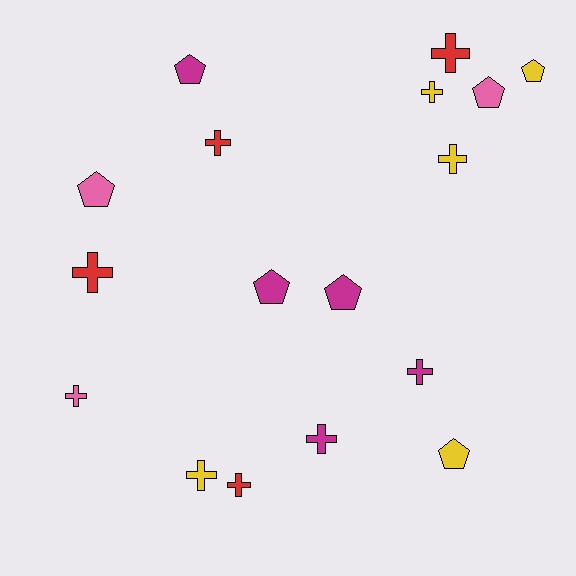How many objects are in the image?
There are 17 objects.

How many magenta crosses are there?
There are 2 magenta crosses.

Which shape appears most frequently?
Cross, with 10 objects.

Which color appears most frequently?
Yellow, with 5 objects.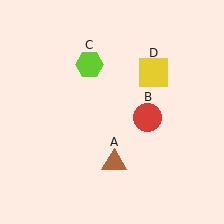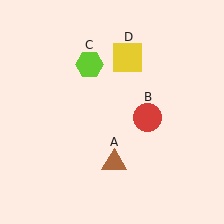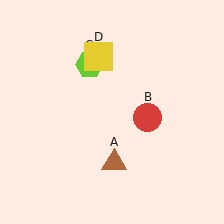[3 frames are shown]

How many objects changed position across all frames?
1 object changed position: yellow square (object D).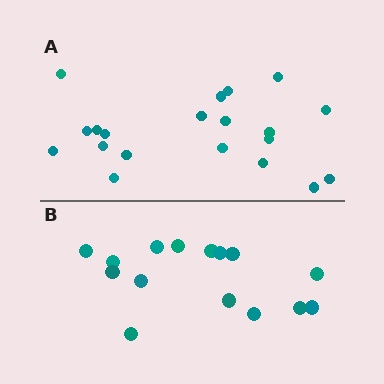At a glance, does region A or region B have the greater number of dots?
Region A (the top region) has more dots.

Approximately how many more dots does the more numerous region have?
Region A has about 5 more dots than region B.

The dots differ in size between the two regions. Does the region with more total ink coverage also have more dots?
No. Region B has more total ink coverage because its dots are larger, but region A actually contains more individual dots. Total area can be misleading — the number of items is what matters here.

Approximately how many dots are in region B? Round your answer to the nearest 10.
About 20 dots. (The exact count is 15, which rounds to 20.)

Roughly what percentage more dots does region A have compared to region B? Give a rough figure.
About 35% more.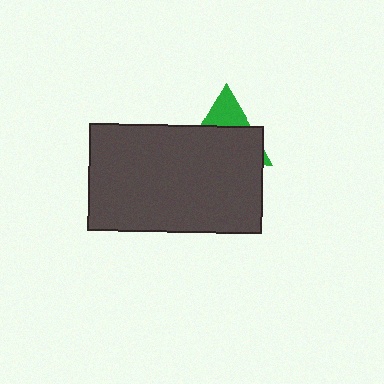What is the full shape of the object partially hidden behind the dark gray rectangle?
The partially hidden object is a green triangle.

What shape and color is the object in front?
The object in front is a dark gray rectangle.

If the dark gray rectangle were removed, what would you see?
You would see the complete green triangle.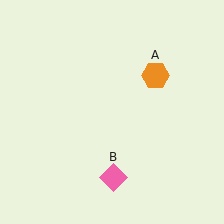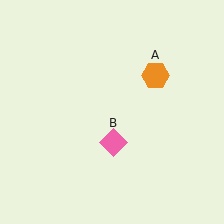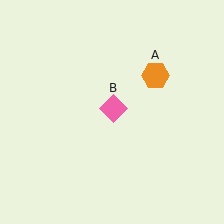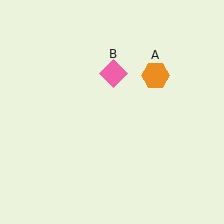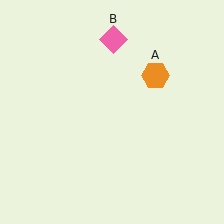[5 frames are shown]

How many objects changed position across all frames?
1 object changed position: pink diamond (object B).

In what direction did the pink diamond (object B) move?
The pink diamond (object B) moved up.